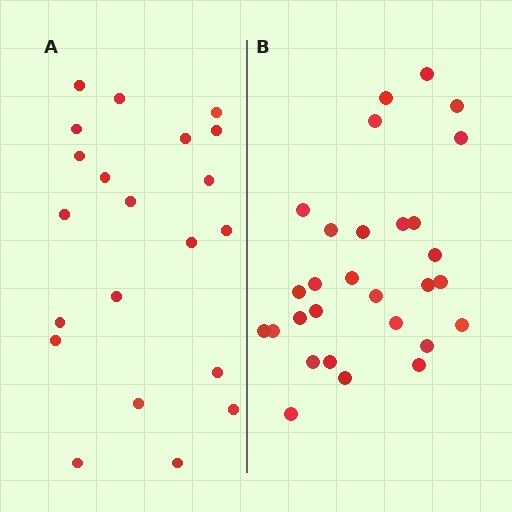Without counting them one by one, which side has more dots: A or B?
Region B (the right region) has more dots.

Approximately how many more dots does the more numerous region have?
Region B has roughly 8 or so more dots than region A.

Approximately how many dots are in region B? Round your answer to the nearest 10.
About 30 dots. (The exact count is 29, which rounds to 30.)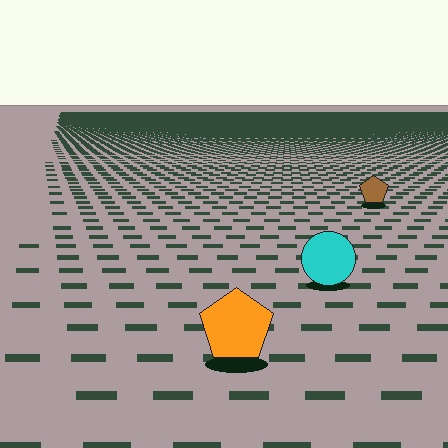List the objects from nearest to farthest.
From nearest to farthest: the orange pentagon, the cyan circle, the brown pentagon.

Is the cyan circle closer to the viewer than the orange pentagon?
No. The orange pentagon is closer — you can tell from the texture gradient: the ground texture is coarser near it.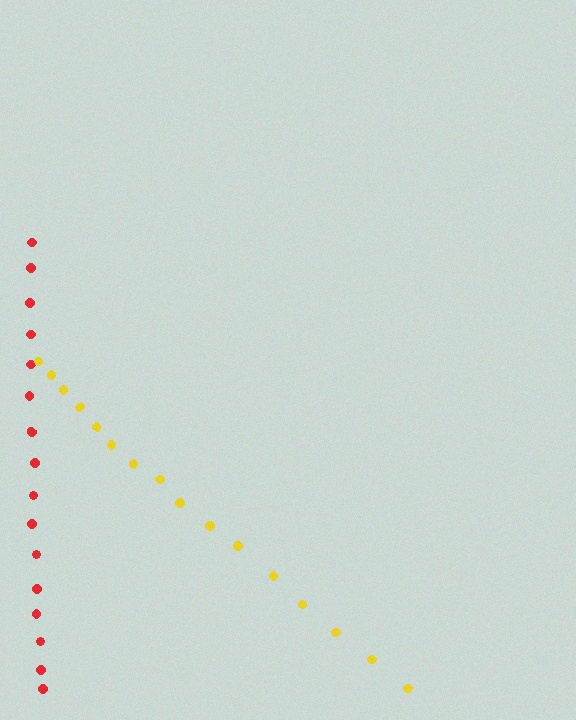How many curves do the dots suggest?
There are 2 distinct paths.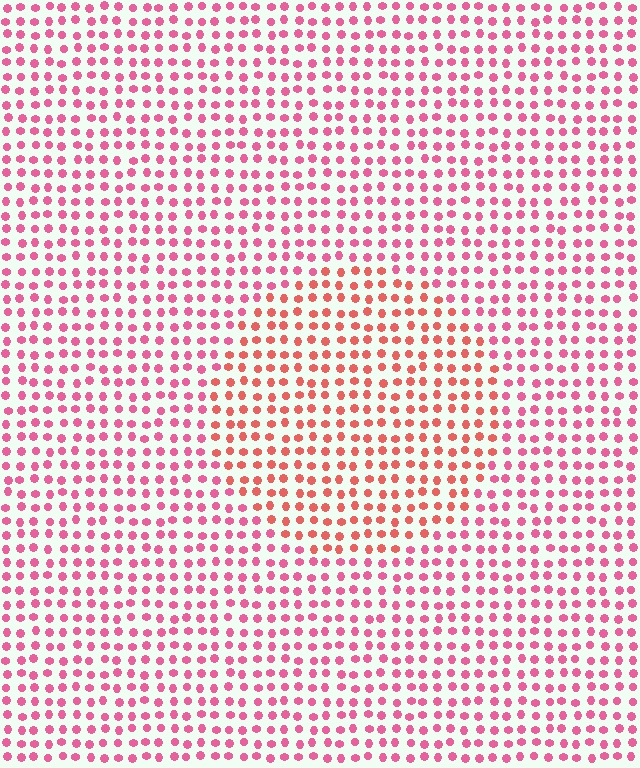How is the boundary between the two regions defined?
The boundary is defined purely by a slight shift in hue (about 27 degrees). Spacing, size, and orientation are identical on both sides.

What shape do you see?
I see a circle.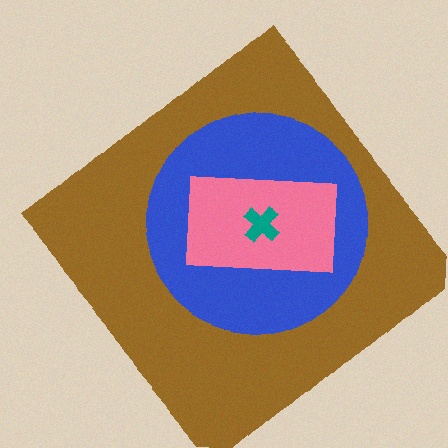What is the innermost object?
The teal cross.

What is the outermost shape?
The brown diamond.